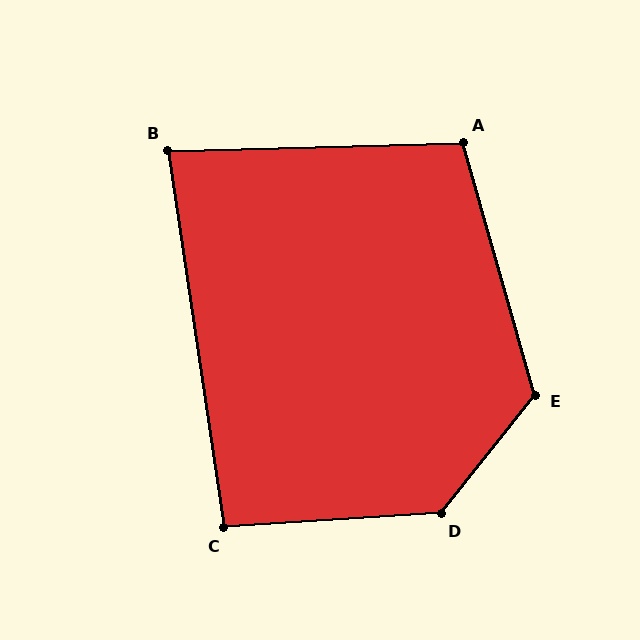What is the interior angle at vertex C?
Approximately 95 degrees (approximately right).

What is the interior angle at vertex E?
Approximately 126 degrees (obtuse).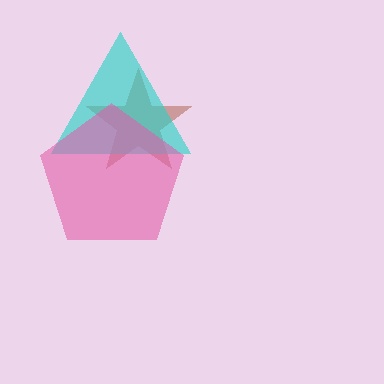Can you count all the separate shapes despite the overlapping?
Yes, there are 3 separate shapes.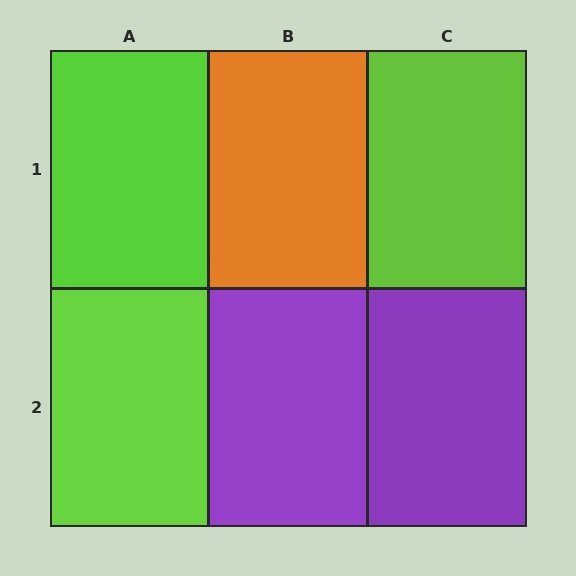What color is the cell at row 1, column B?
Orange.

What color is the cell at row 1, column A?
Lime.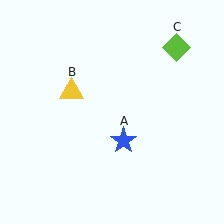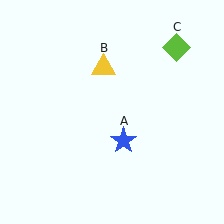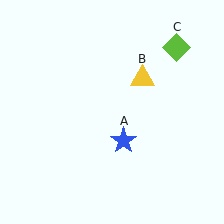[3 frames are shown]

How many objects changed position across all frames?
1 object changed position: yellow triangle (object B).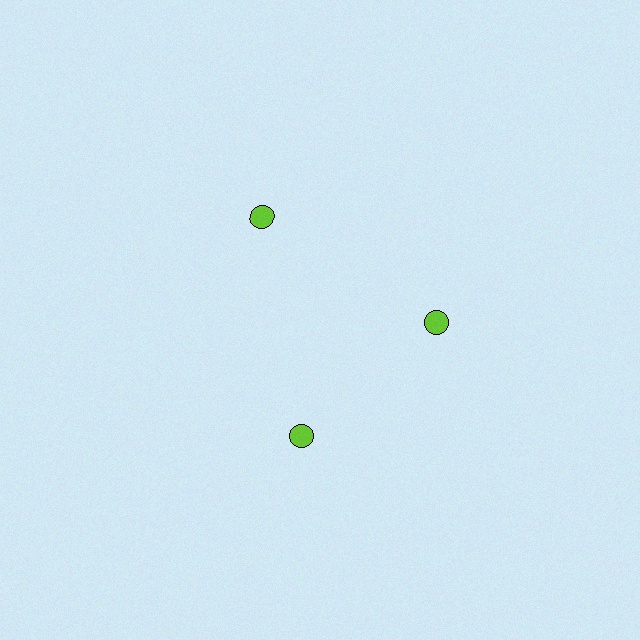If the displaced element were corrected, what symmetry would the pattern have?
It would have 3-fold rotational symmetry — the pattern would map onto itself every 120 degrees.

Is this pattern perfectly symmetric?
No. The 3 lime circles are arranged in a ring, but one element near the 7 o'clock position is rotated out of alignment along the ring, breaking the 3-fold rotational symmetry.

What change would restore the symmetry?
The symmetry would be restored by rotating it back into even spacing with its neighbors so that all 3 circles sit at equal angles and equal distance from the center.